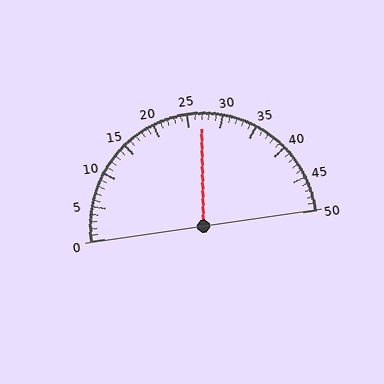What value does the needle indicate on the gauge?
The needle indicates approximately 27.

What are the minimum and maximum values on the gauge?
The gauge ranges from 0 to 50.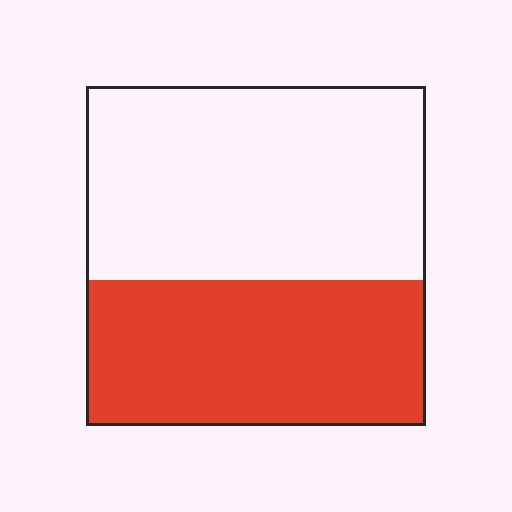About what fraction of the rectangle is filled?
About two fifths (2/5).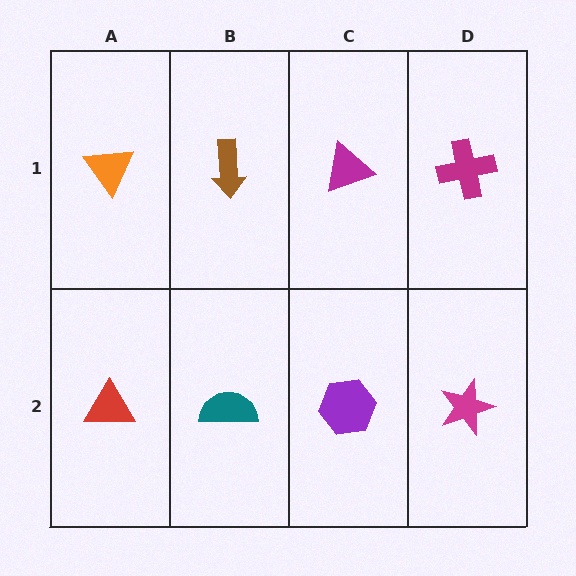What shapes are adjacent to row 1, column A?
A red triangle (row 2, column A), a brown arrow (row 1, column B).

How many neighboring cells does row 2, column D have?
2.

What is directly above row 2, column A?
An orange triangle.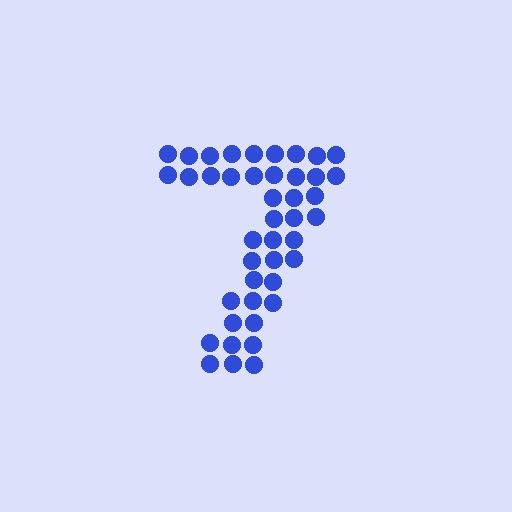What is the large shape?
The large shape is the digit 7.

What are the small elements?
The small elements are circles.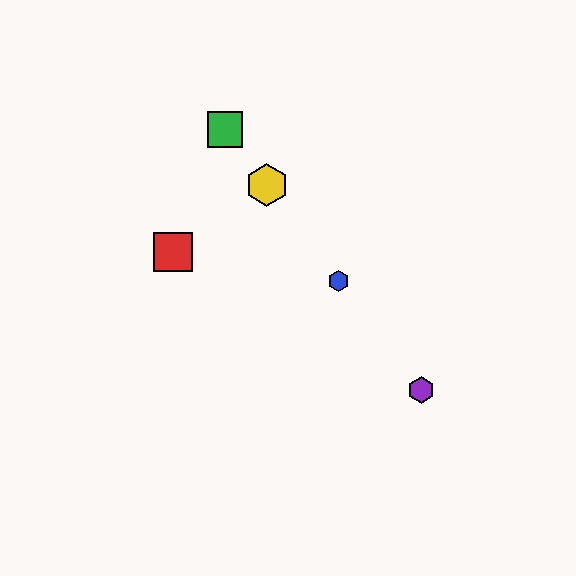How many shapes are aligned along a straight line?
4 shapes (the blue hexagon, the green square, the yellow hexagon, the purple hexagon) are aligned along a straight line.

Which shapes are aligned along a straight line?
The blue hexagon, the green square, the yellow hexagon, the purple hexagon are aligned along a straight line.